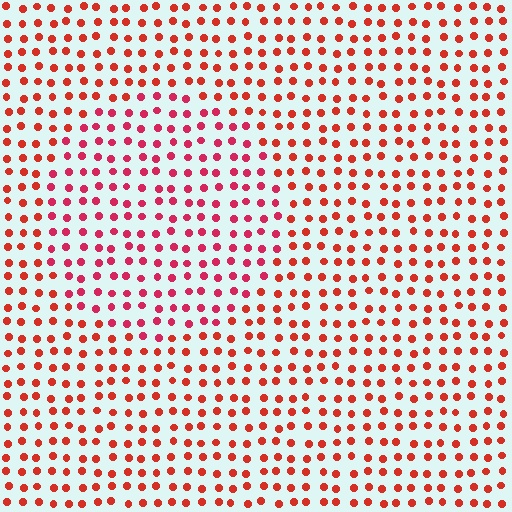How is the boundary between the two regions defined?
The boundary is defined purely by a slight shift in hue (about 22 degrees). Spacing, size, and orientation are identical on both sides.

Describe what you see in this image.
The image is filled with small red elements in a uniform arrangement. A circle-shaped region is visible where the elements are tinted to a slightly different hue, forming a subtle color boundary.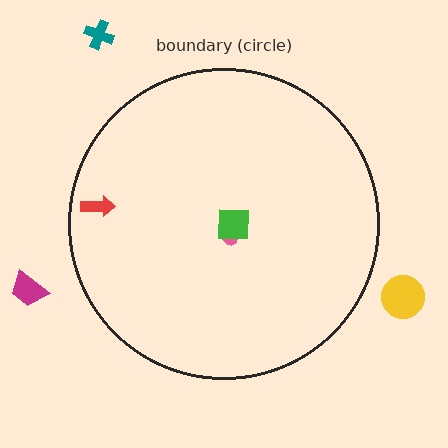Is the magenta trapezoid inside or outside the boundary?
Outside.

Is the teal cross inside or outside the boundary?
Outside.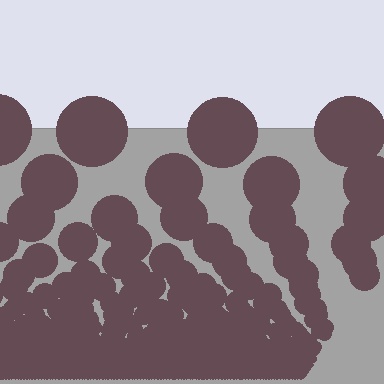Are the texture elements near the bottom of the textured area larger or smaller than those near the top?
Smaller. The gradient is inverted — elements near the bottom are smaller and denser.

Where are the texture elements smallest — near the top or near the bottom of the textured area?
Near the bottom.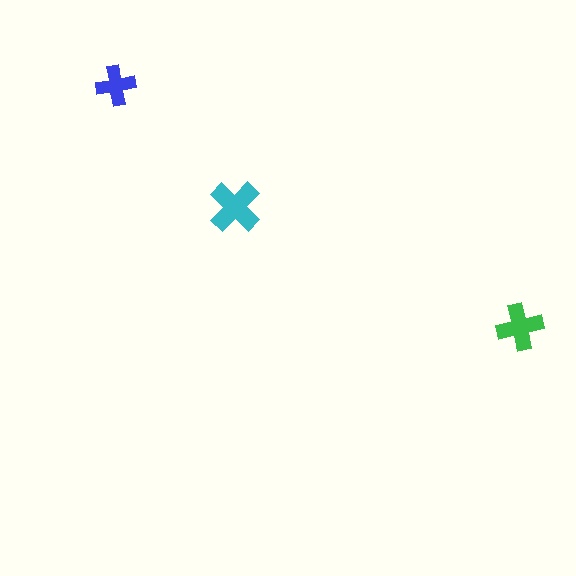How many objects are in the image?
There are 3 objects in the image.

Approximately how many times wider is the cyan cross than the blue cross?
About 1.5 times wider.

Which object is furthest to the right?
The green cross is rightmost.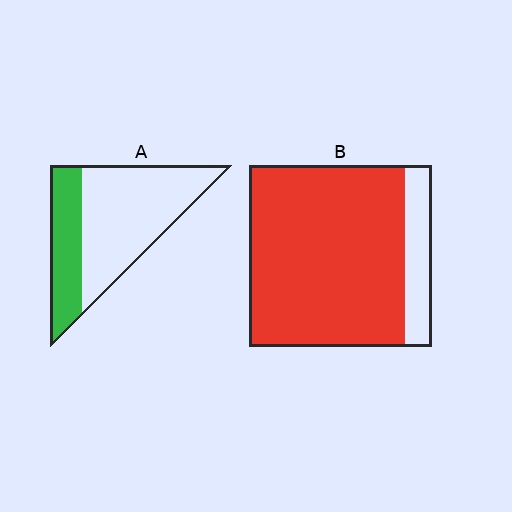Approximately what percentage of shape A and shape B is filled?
A is approximately 30% and B is approximately 85%.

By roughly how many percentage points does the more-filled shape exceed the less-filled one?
By roughly 55 percentage points (B over A).